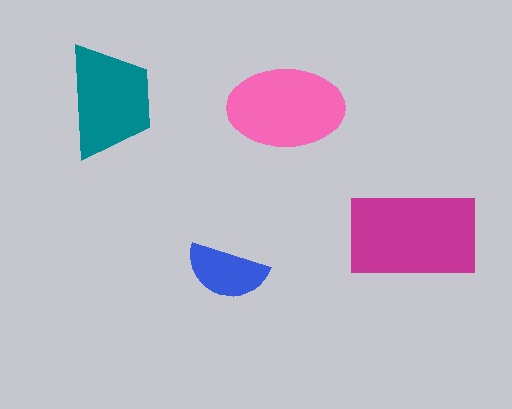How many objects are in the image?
There are 4 objects in the image.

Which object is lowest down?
The blue semicircle is bottommost.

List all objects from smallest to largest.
The blue semicircle, the teal trapezoid, the pink ellipse, the magenta rectangle.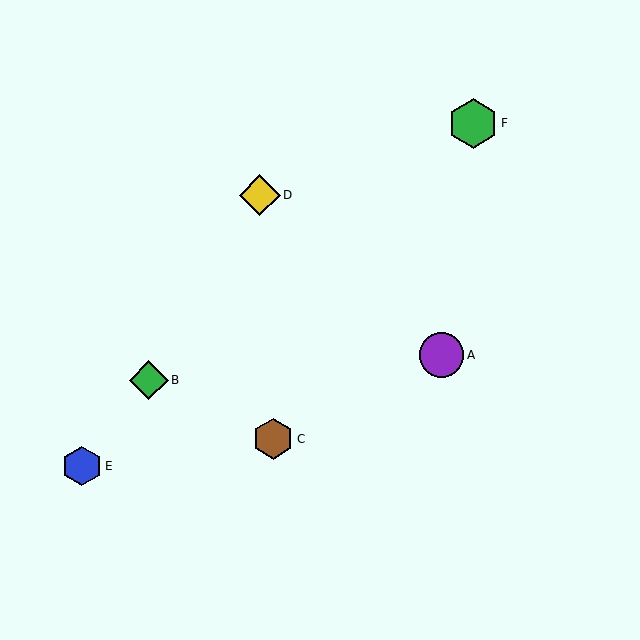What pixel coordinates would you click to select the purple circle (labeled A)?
Click at (442, 355) to select the purple circle A.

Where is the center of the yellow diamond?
The center of the yellow diamond is at (260, 195).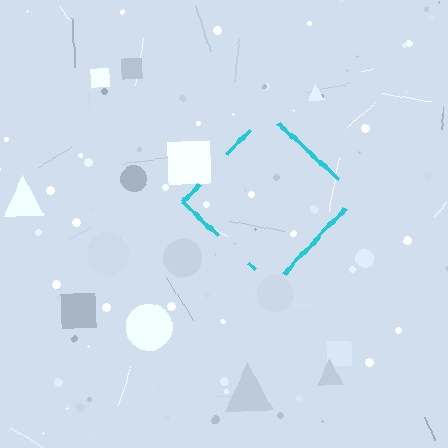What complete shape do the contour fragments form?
The contour fragments form a diamond.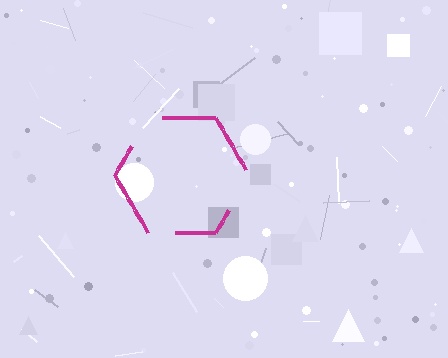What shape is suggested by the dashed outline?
The dashed outline suggests a hexagon.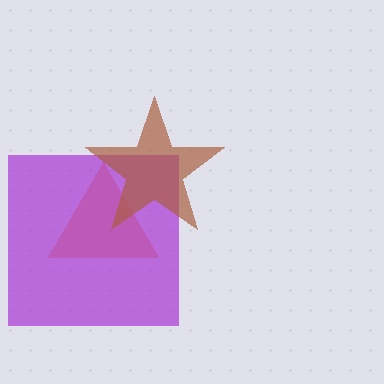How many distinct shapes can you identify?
There are 3 distinct shapes: an orange triangle, a purple square, a brown star.